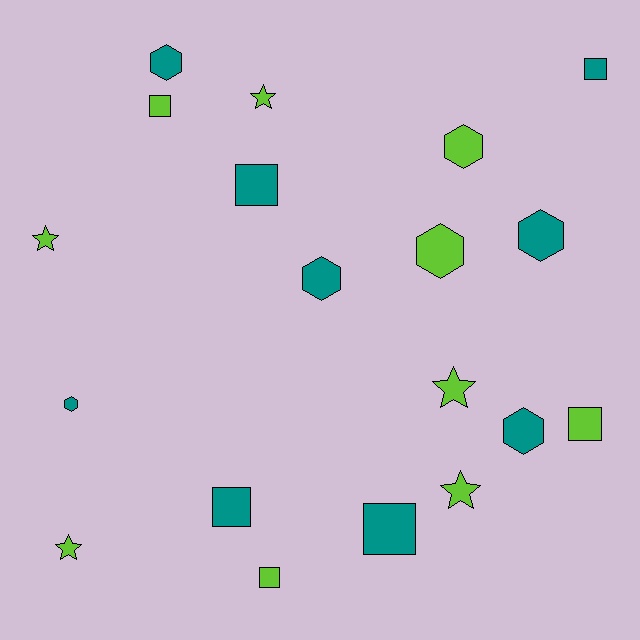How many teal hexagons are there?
There are 5 teal hexagons.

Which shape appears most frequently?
Hexagon, with 7 objects.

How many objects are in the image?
There are 19 objects.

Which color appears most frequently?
Lime, with 10 objects.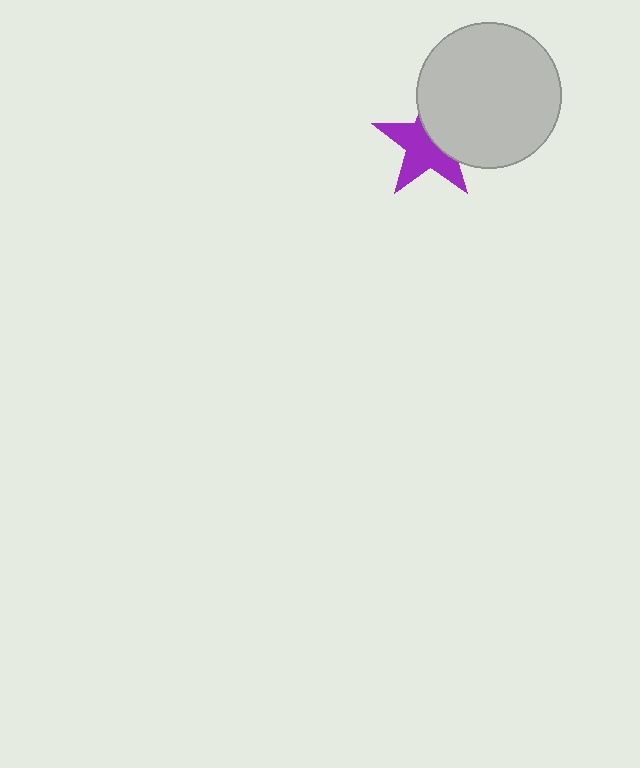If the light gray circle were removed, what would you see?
You would see the complete purple star.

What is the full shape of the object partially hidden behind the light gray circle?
The partially hidden object is a purple star.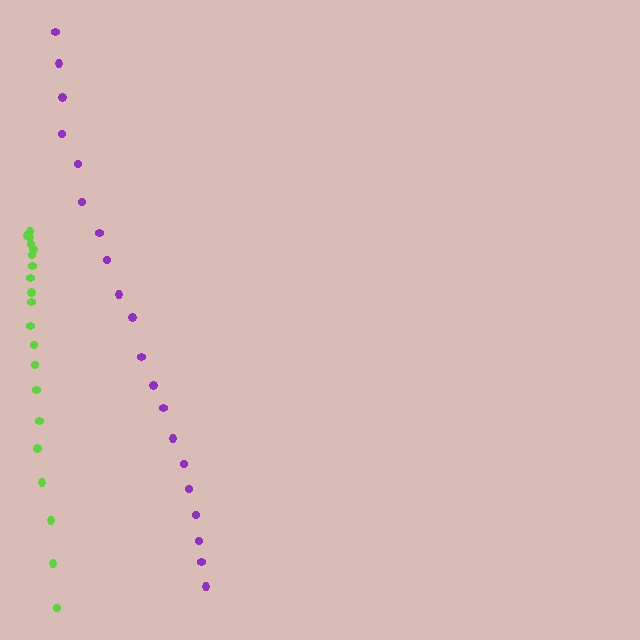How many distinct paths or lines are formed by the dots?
There are 2 distinct paths.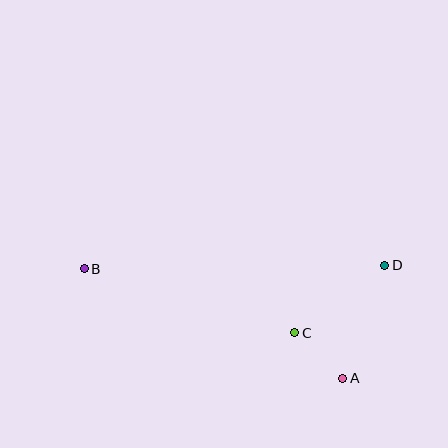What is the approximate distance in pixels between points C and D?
The distance between C and D is approximately 113 pixels.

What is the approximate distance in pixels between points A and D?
The distance between A and D is approximately 121 pixels.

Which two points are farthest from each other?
Points B and D are farthest from each other.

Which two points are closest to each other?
Points A and C are closest to each other.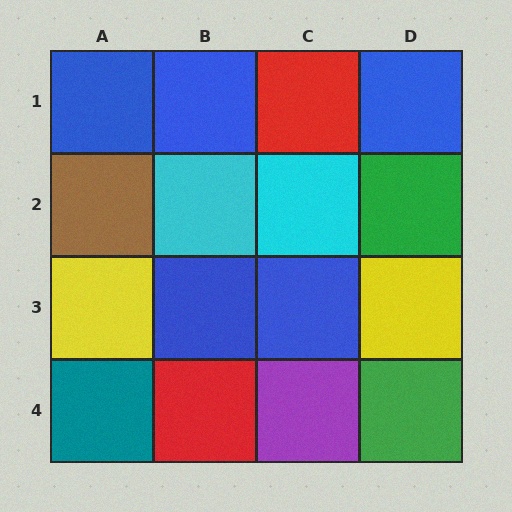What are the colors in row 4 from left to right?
Teal, red, purple, green.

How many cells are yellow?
2 cells are yellow.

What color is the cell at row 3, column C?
Blue.